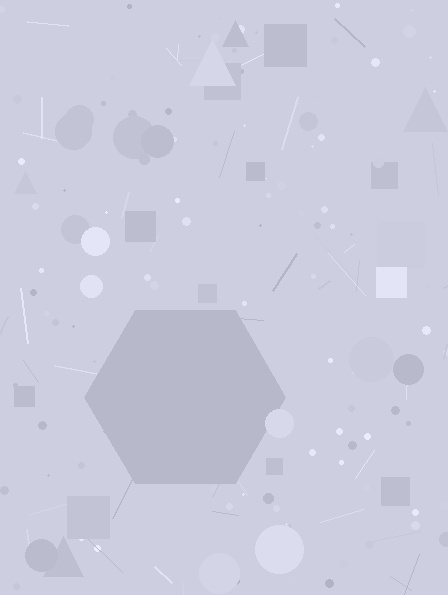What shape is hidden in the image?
A hexagon is hidden in the image.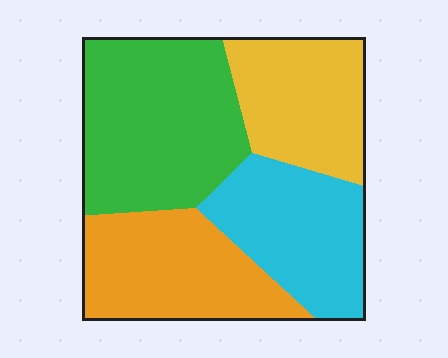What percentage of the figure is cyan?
Cyan takes up between a sixth and a third of the figure.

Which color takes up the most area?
Green, at roughly 30%.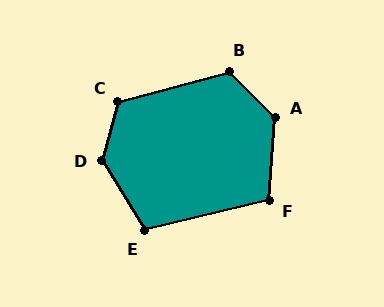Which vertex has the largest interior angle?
D, at approximately 133 degrees.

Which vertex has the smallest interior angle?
F, at approximately 108 degrees.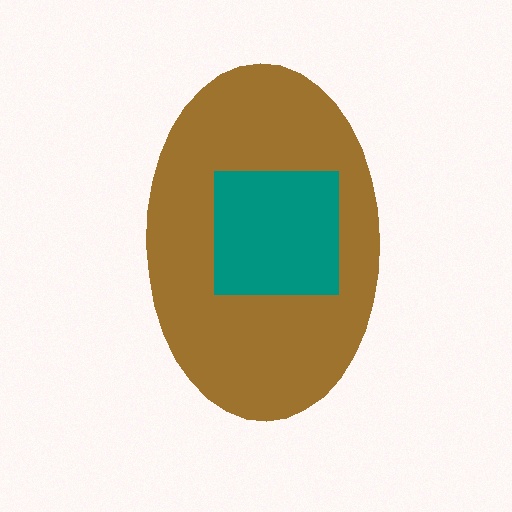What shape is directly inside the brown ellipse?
The teal square.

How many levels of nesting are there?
2.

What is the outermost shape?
The brown ellipse.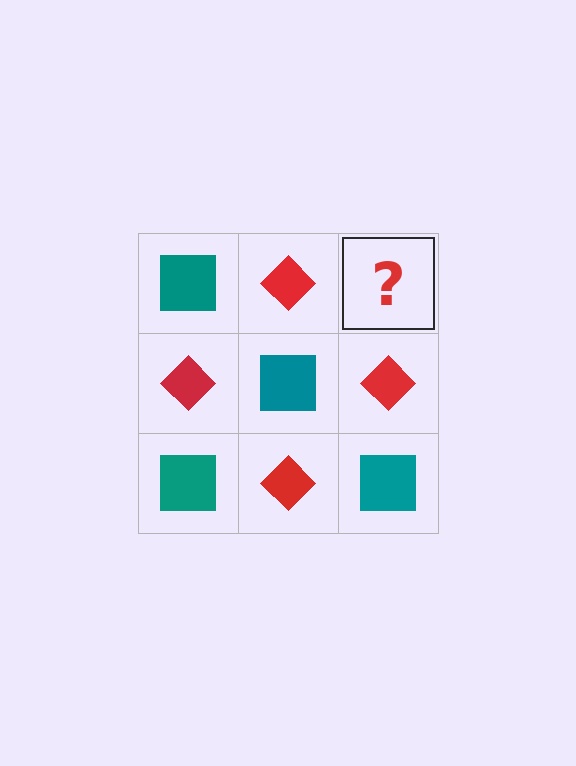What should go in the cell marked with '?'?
The missing cell should contain a teal square.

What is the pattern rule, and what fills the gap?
The rule is that it alternates teal square and red diamond in a checkerboard pattern. The gap should be filled with a teal square.